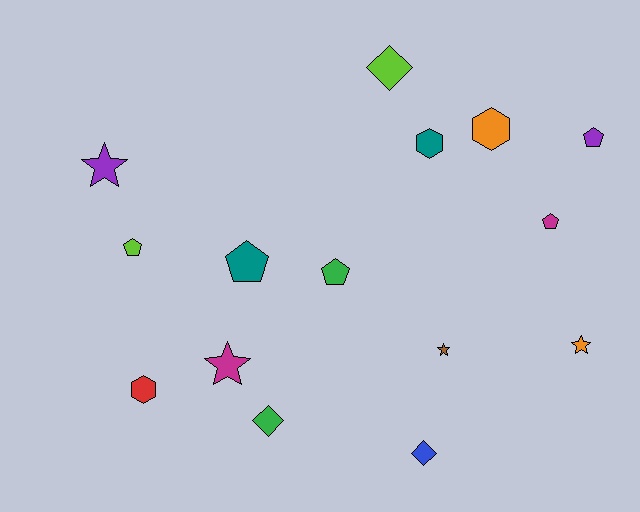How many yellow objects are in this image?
There are no yellow objects.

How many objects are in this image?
There are 15 objects.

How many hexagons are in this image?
There are 3 hexagons.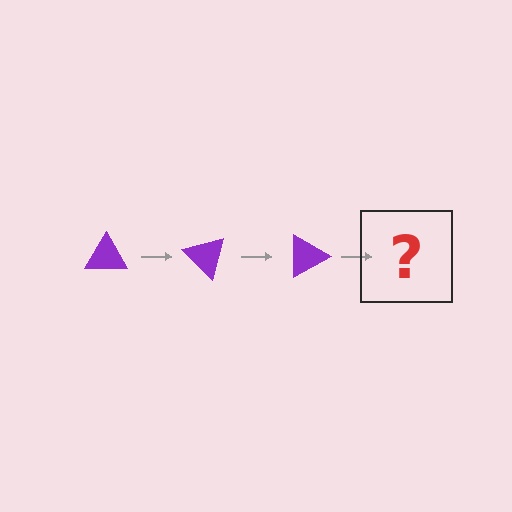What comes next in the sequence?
The next element should be a purple triangle rotated 135 degrees.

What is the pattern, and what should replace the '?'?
The pattern is that the triangle rotates 45 degrees each step. The '?' should be a purple triangle rotated 135 degrees.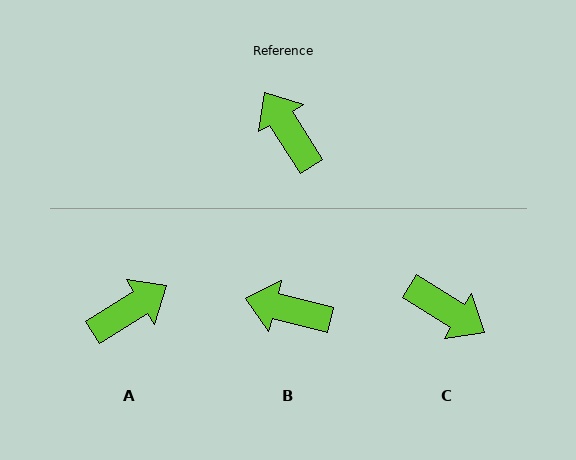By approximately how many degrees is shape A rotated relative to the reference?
Approximately 89 degrees clockwise.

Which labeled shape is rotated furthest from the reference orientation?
C, about 154 degrees away.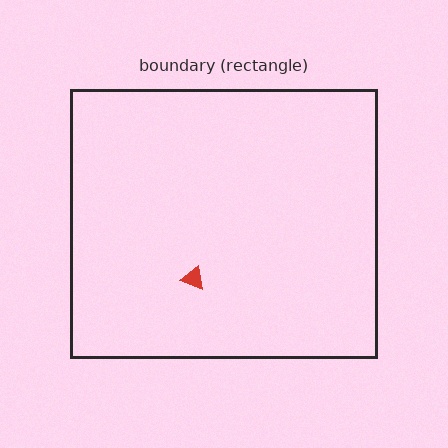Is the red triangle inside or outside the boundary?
Inside.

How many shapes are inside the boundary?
1 inside, 0 outside.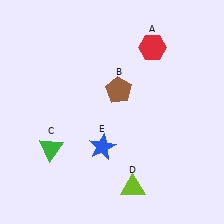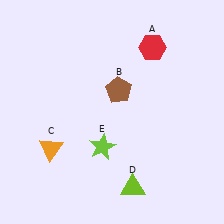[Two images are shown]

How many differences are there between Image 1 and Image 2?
There are 2 differences between the two images.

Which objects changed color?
C changed from green to orange. E changed from blue to lime.